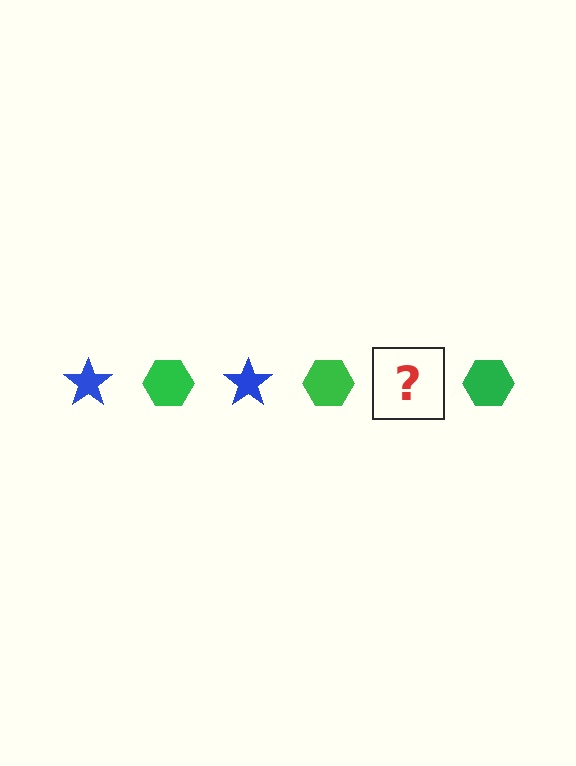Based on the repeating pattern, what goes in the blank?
The blank should be a blue star.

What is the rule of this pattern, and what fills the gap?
The rule is that the pattern alternates between blue star and green hexagon. The gap should be filled with a blue star.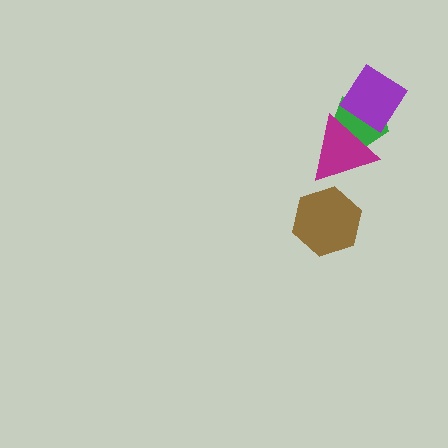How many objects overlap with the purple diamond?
2 objects overlap with the purple diamond.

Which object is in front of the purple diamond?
The magenta triangle is in front of the purple diamond.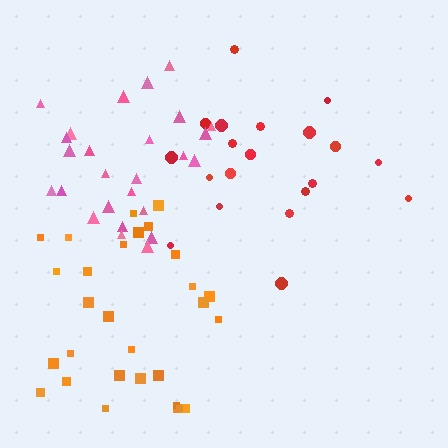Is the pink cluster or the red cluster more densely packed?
Pink.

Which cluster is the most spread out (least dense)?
Red.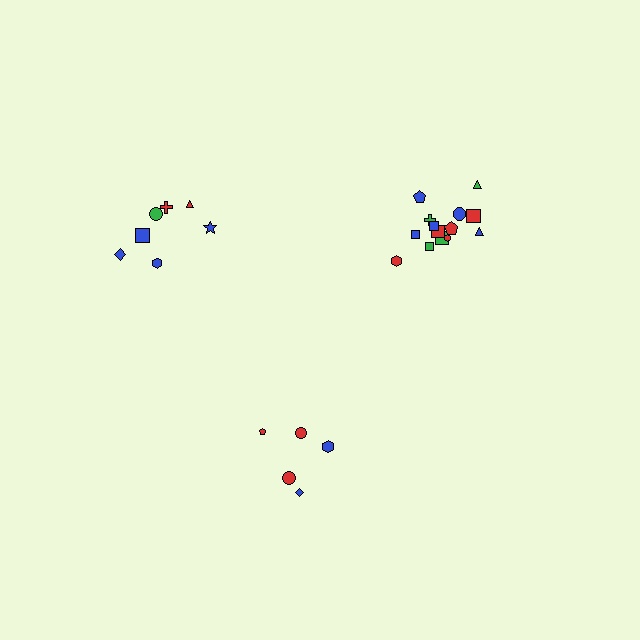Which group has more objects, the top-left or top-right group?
The top-right group.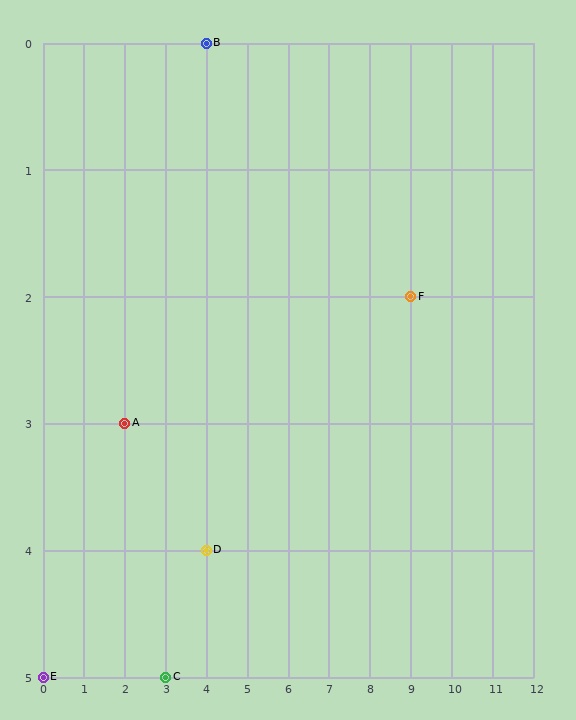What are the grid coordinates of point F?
Point F is at grid coordinates (9, 2).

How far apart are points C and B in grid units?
Points C and B are 1 column and 5 rows apart (about 5.1 grid units diagonally).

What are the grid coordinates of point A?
Point A is at grid coordinates (2, 3).